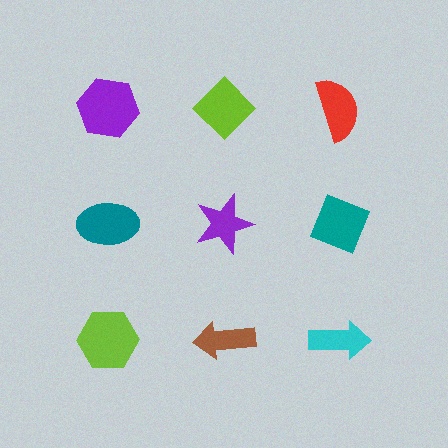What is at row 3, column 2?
A brown arrow.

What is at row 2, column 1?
A teal ellipse.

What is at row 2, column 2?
A purple star.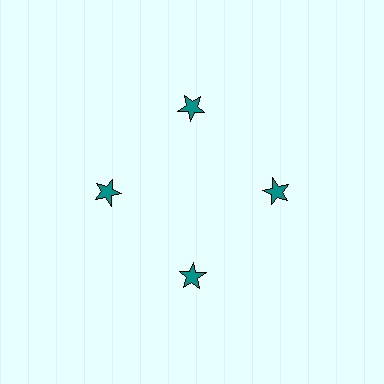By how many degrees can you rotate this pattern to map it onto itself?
The pattern maps onto itself every 90 degrees of rotation.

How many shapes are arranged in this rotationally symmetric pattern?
There are 4 shapes, arranged in 4 groups of 1.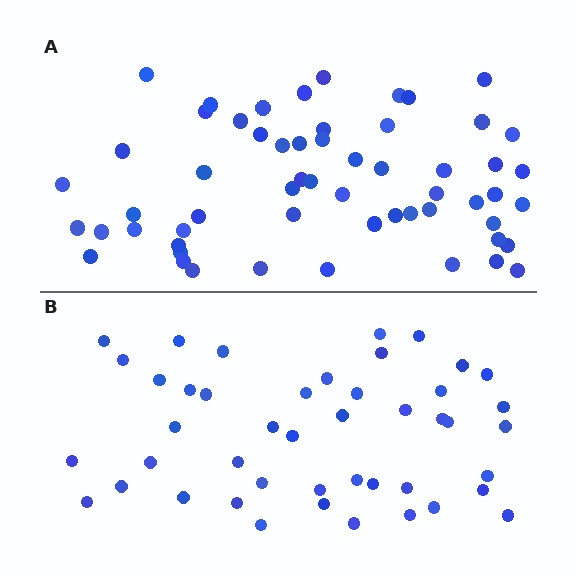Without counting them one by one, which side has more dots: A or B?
Region A (the top region) has more dots.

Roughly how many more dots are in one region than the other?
Region A has approximately 15 more dots than region B.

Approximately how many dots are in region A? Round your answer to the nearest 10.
About 60 dots. (The exact count is 58, which rounds to 60.)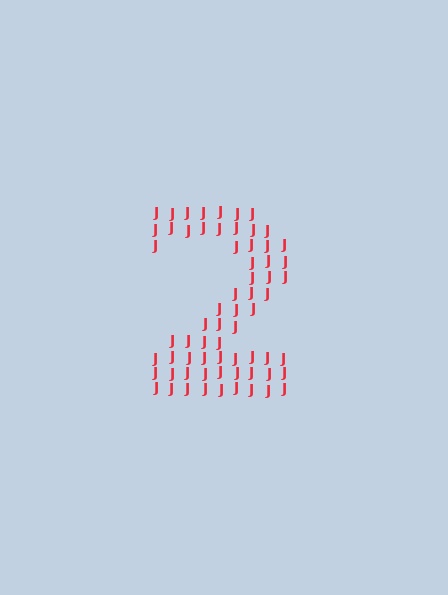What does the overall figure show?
The overall figure shows the digit 2.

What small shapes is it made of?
It is made of small letter J's.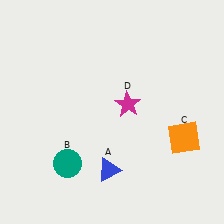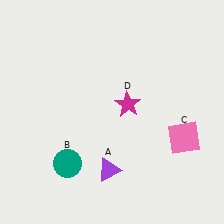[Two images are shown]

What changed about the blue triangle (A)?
In Image 1, A is blue. In Image 2, it changed to purple.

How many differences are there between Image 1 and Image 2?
There are 2 differences between the two images.